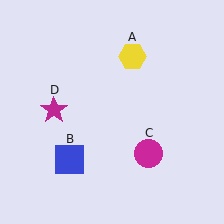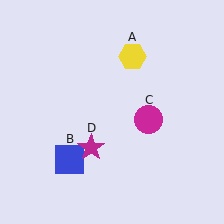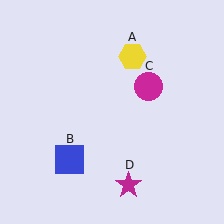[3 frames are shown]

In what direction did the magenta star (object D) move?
The magenta star (object D) moved down and to the right.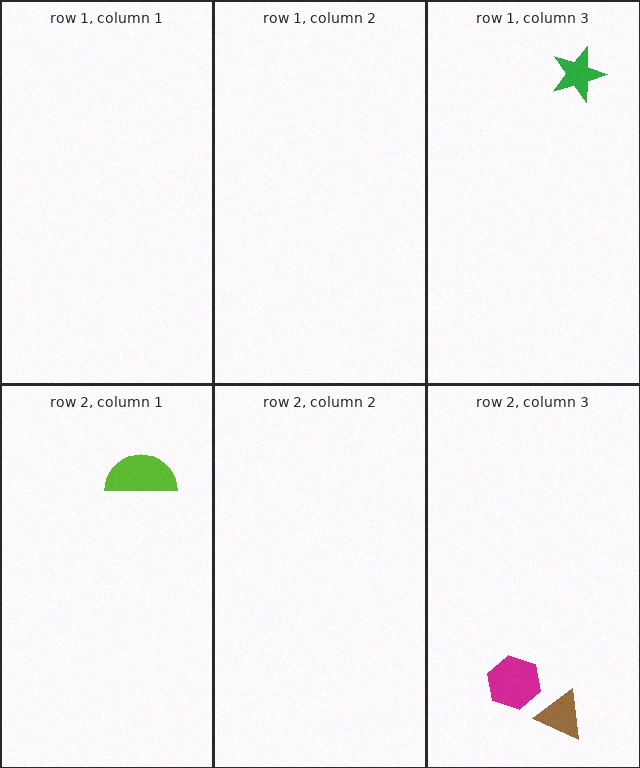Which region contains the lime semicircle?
The row 2, column 1 region.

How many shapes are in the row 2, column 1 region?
1.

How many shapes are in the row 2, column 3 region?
2.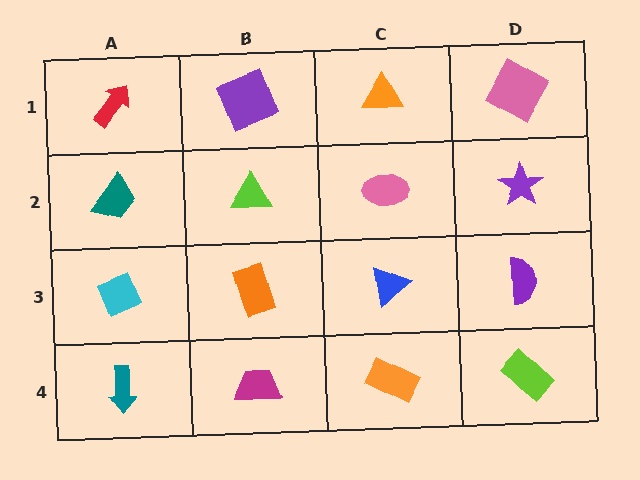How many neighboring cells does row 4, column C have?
3.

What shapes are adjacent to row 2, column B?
A purple square (row 1, column B), an orange rectangle (row 3, column B), a teal trapezoid (row 2, column A), a pink ellipse (row 2, column C).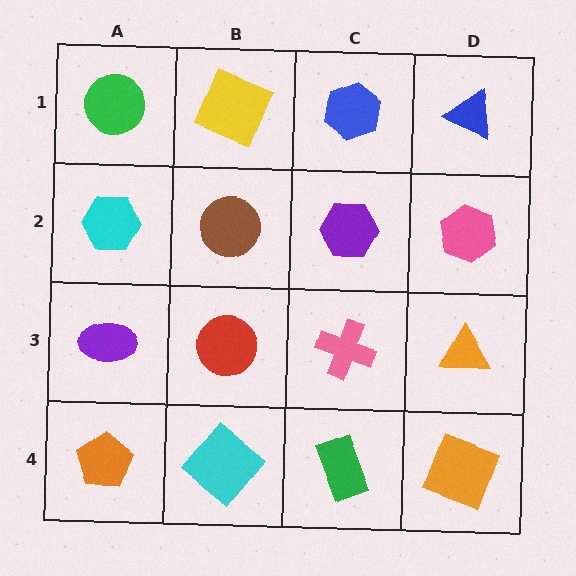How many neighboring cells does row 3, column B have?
4.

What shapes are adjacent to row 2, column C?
A blue hexagon (row 1, column C), a pink cross (row 3, column C), a brown circle (row 2, column B), a pink hexagon (row 2, column D).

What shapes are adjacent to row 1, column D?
A pink hexagon (row 2, column D), a blue hexagon (row 1, column C).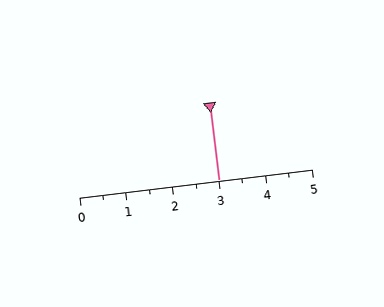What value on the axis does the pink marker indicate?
The marker indicates approximately 3.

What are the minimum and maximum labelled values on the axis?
The axis runs from 0 to 5.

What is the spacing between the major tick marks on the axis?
The major ticks are spaced 1 apart.